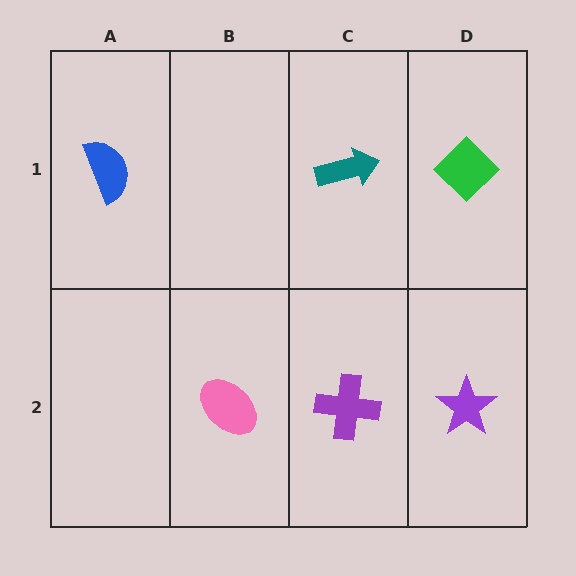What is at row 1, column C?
A teal arrow.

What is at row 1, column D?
A green diamond.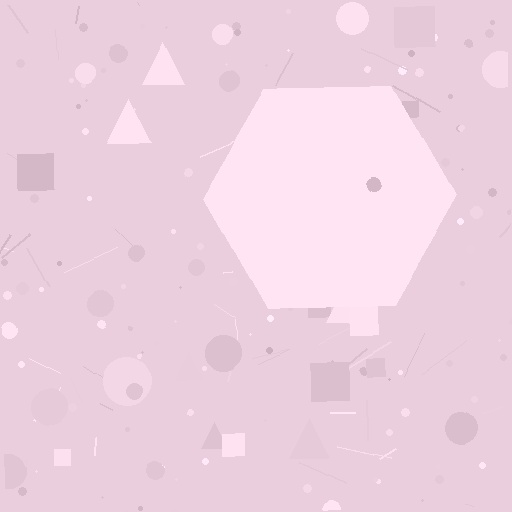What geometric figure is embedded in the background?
A hexagon is embedded in the background.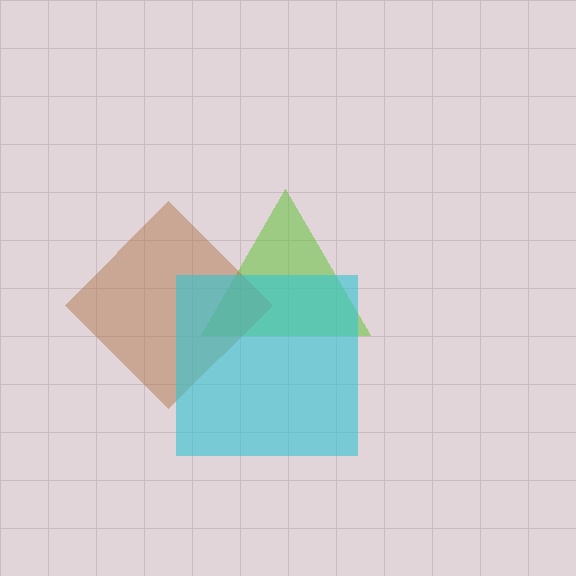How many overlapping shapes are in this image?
There are 3 overlapping shapes in the image.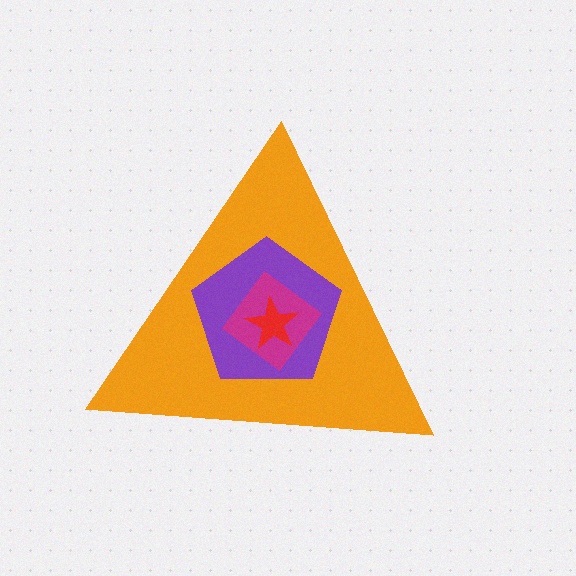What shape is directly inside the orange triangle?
The purple pentagon.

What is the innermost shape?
The red star.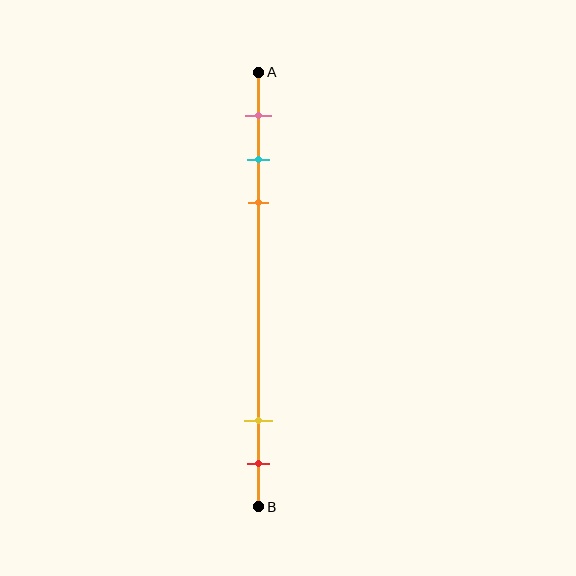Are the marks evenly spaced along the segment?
No, the marks are not evenly spaced.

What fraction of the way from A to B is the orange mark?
The orange mark is approximately 30% (0.3) of the way from A to B.